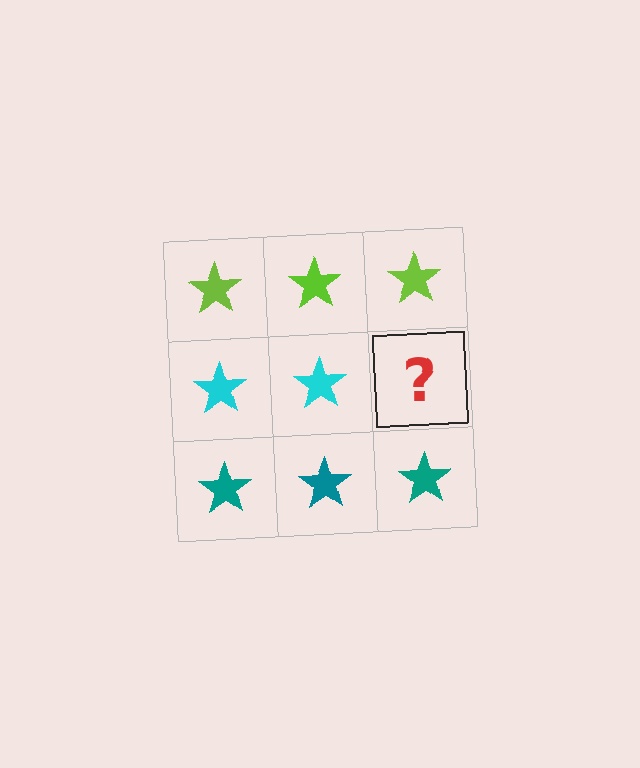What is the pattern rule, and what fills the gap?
The rule is that each row has a consistent color. The gap should be filled with a cyan star.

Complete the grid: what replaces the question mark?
The question mark should be replaced with a cyan star.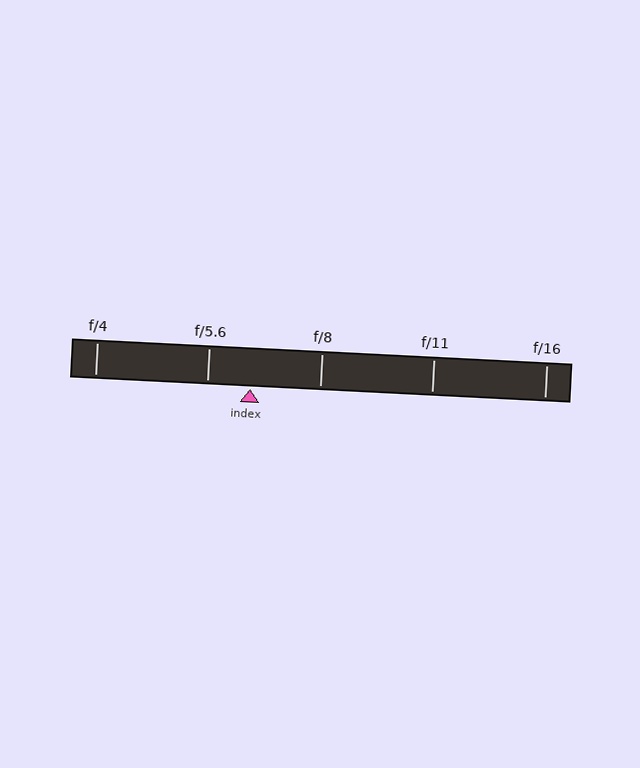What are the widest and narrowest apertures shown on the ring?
The widest aperture shown is f/4 and the narrowest is f/16.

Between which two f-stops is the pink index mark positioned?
The index mark is between f/5.6 and f/8.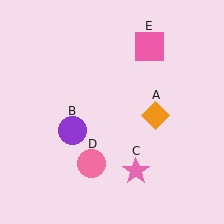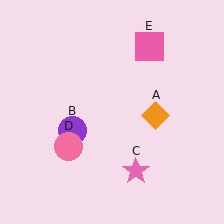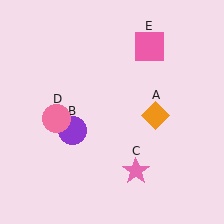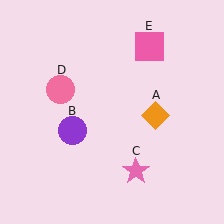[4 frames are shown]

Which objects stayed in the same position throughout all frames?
Orange diamond (object A) and purple circle (object B) and pink star (object C) and pink square (object E) remained stationary.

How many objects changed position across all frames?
1 object changed position: pink circle (object D).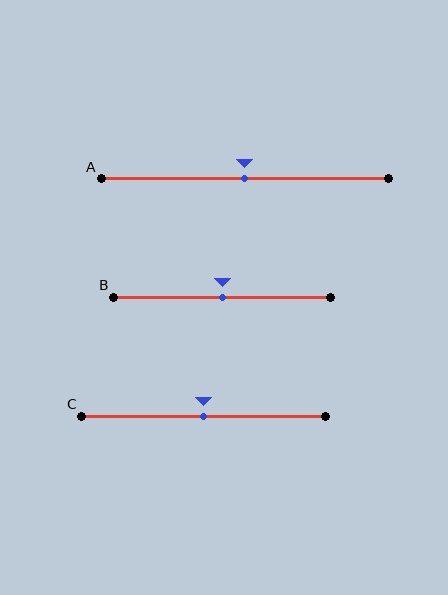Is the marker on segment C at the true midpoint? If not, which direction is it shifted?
Yes, the marker on segment C is at the true midpoint.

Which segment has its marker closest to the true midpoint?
Segment A has its marker closest to the true midpoint.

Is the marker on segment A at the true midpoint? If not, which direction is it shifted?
Yes, the marker on segment A is at the true midpoint.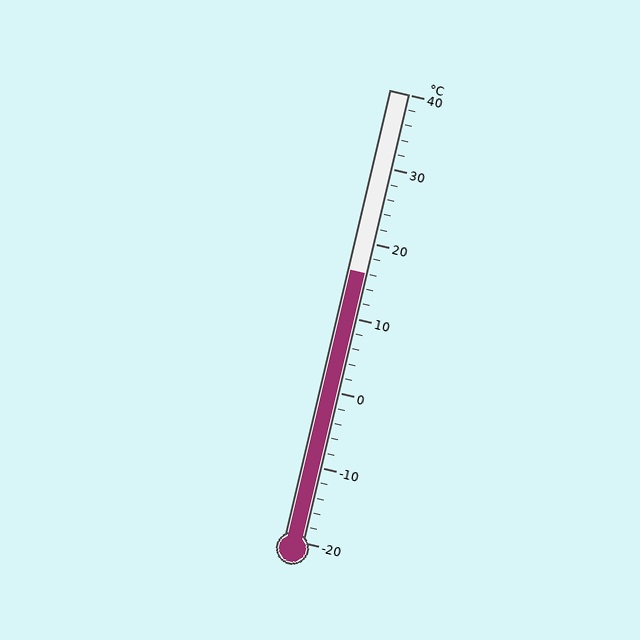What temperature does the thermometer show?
The thermometer shows approximately 16°C.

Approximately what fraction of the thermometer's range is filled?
The thermometer is filled to approximately 60% of its range.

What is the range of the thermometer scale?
The thermometer scale ranges from -20°C to 40°C.